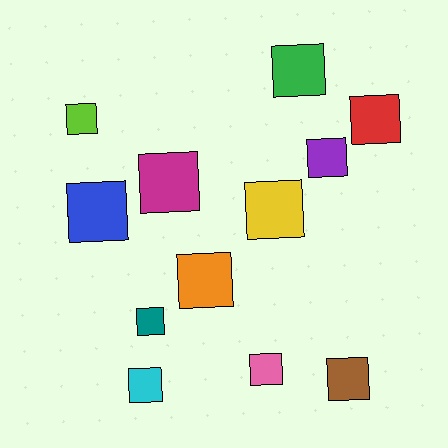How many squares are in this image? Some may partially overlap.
There are 12 squares.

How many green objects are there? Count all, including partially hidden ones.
There is 1 green object.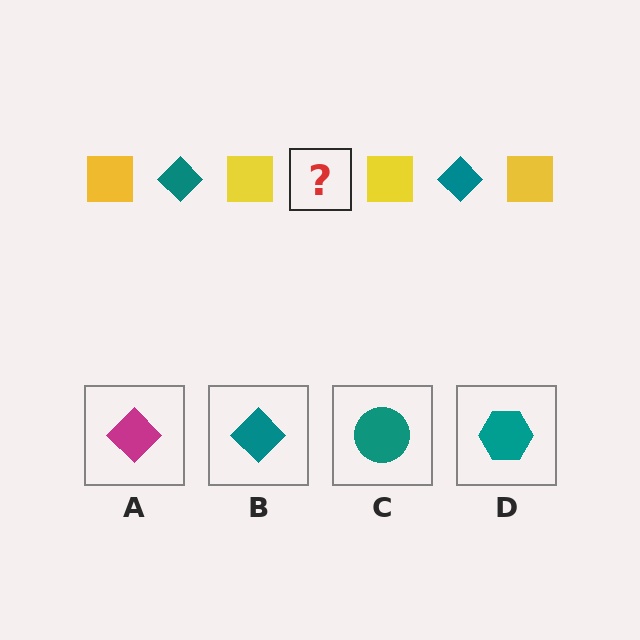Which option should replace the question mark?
Option B.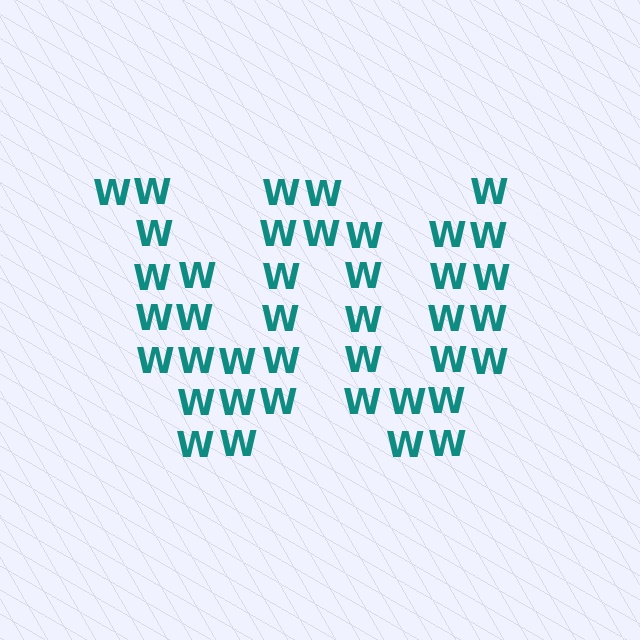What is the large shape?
The large shape is the letter W.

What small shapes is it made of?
It is made of small letter W's.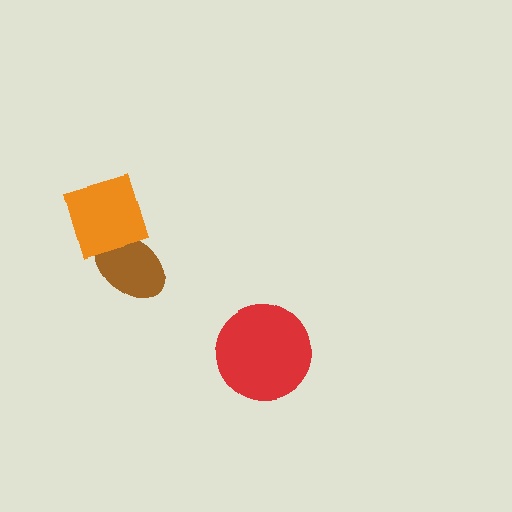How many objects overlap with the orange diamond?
1 object overlaps with the orange diamond.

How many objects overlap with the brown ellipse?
1 object overlaps with the brown ellipse.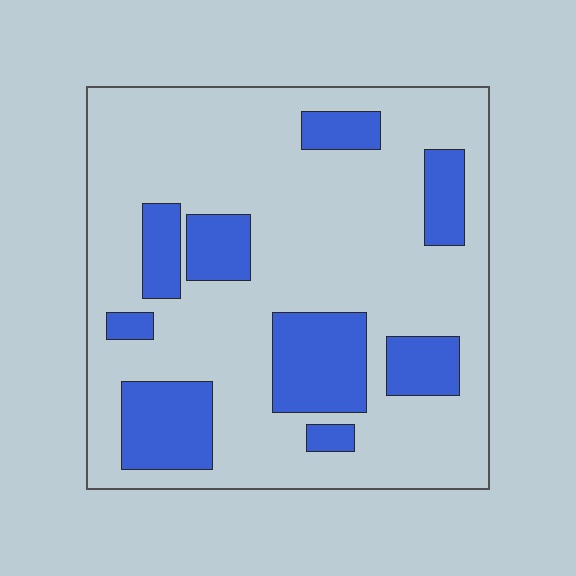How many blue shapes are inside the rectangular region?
9.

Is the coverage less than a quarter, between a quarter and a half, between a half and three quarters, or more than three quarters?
Less than a quarter.